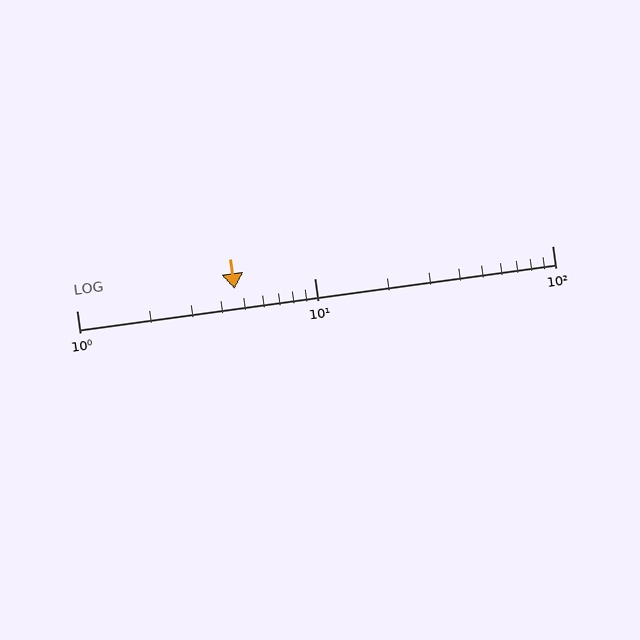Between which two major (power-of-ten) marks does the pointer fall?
The pointer is between 1 and 10.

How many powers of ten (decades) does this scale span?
The scale spans 2 decades, from 1 to 100.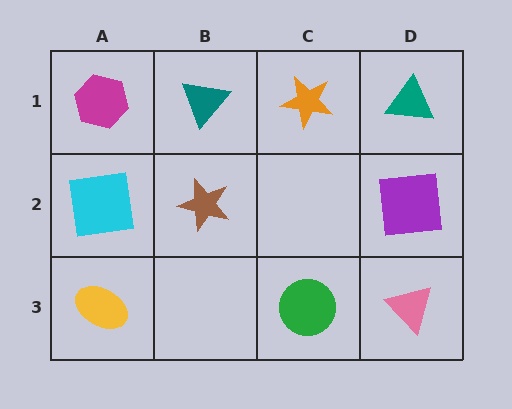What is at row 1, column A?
A magenta hexagon.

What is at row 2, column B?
A brown star.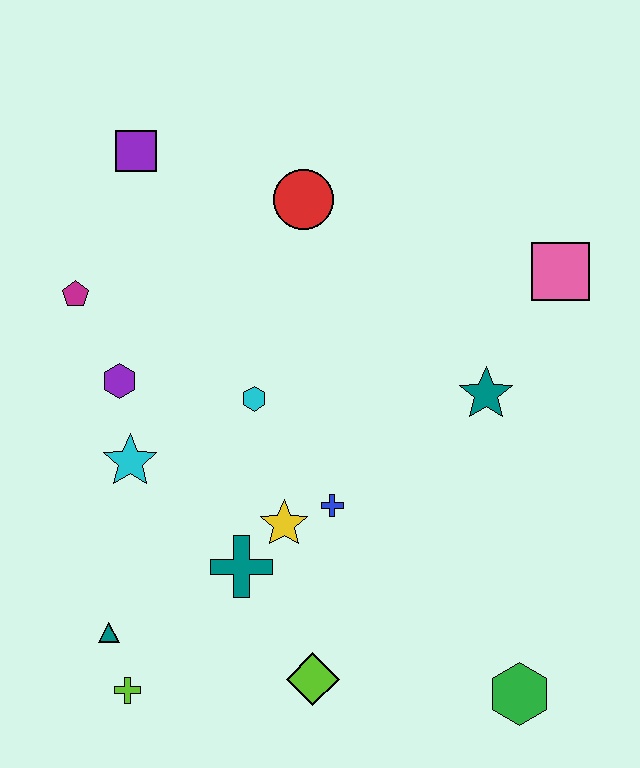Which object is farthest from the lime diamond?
The purple square is farthest from the lime diamond.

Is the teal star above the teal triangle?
Yes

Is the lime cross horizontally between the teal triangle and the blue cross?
Yes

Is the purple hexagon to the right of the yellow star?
No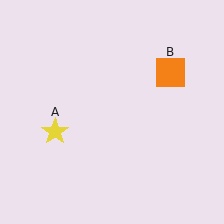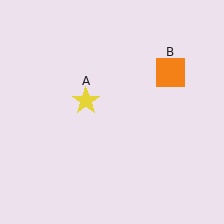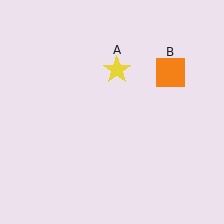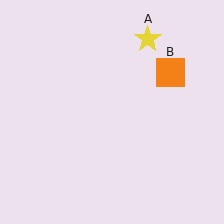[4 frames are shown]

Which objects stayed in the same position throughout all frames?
Orange square (object B) remained stationary.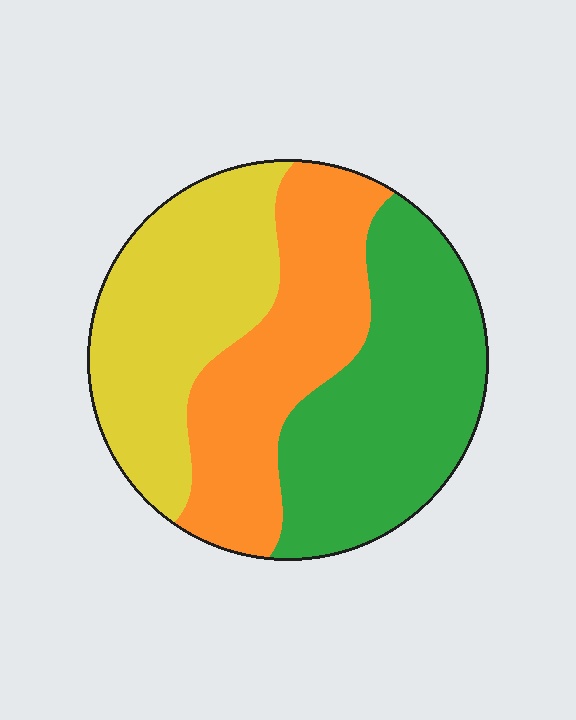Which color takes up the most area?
Green, at roughly 35%.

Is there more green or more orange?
Green.